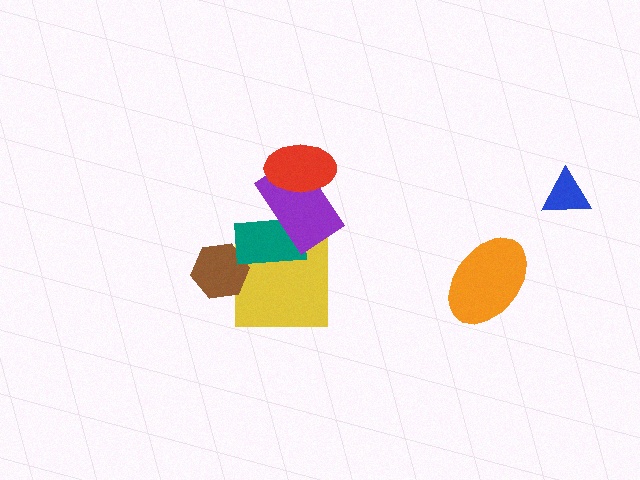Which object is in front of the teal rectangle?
The purple rectangle is in front of the teal rectangle.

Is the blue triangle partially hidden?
No, no other shape covers it.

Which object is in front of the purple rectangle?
The red ellipse is in front of the purple rectangle.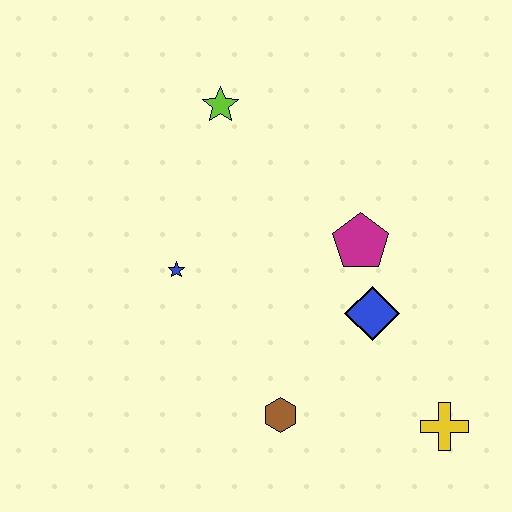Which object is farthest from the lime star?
The yellow cross is farthest from the lime star.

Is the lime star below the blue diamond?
No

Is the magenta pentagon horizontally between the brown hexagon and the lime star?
No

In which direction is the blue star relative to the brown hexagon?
The blue star is above the brown hexagon.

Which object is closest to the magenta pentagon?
The blue diamond is closest to the magenta pentagon.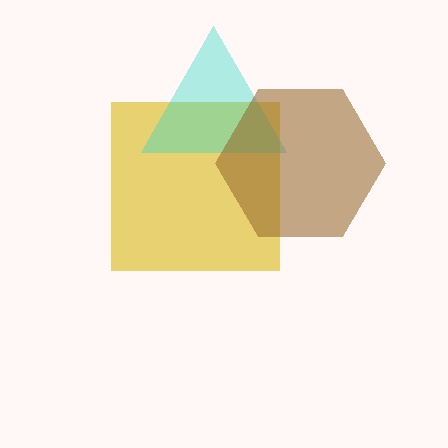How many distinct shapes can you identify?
There are 3 distinct shapes: a yellow square, a cyan triangle, a brown hexagon.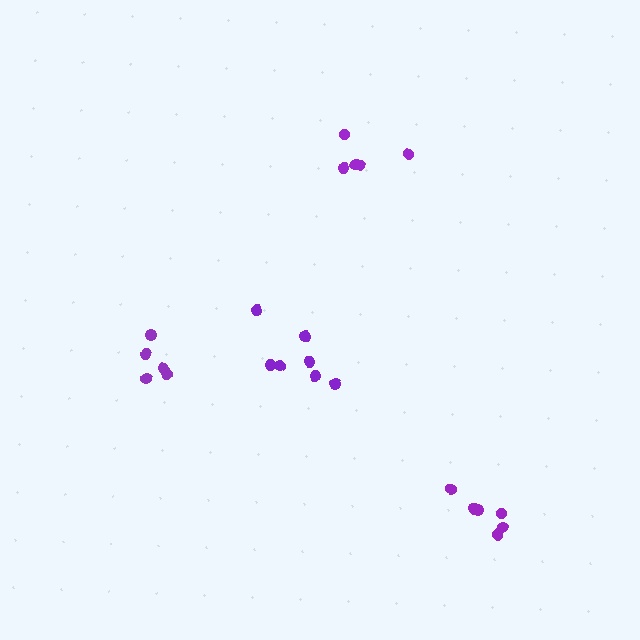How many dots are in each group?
Group 1: 7 dots, Group 2: 6 dots, Group 3: 6 dots, Group 4: 5 dots (24 total).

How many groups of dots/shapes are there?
There are 4 groups.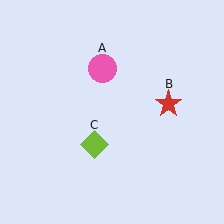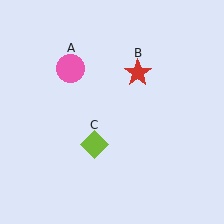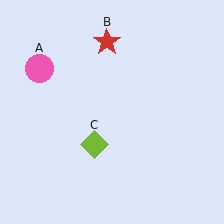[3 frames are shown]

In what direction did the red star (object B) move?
The red star (object B) moved up and to the left.